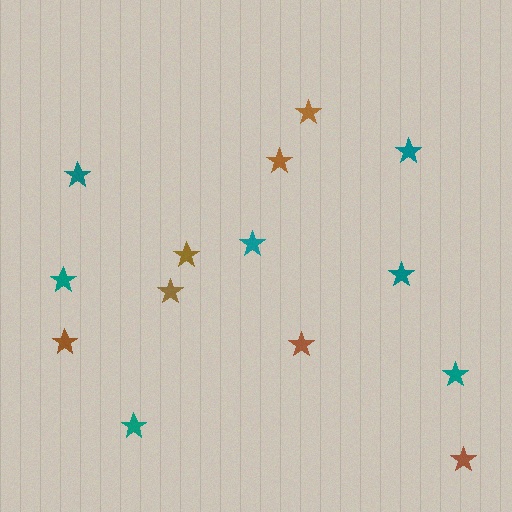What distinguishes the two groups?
There are 2 groups: one group of teal stars (7) and one group of brown stars (7).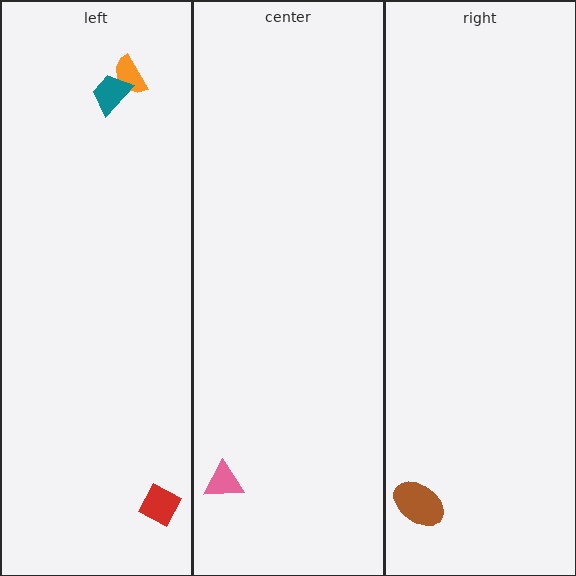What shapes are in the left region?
The orange semicircle, the teal trapezoid, the red diamond.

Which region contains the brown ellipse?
The right region.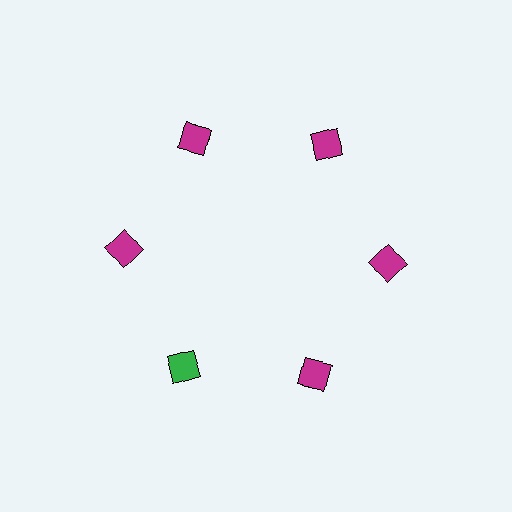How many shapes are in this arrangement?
There are 6 shapes arranged in a ring pattern.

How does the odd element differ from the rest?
It has a different color: green instead of magenta.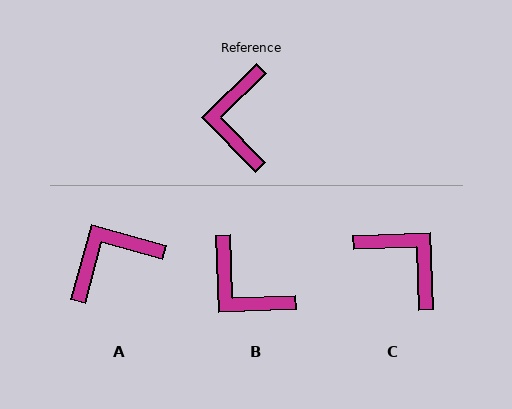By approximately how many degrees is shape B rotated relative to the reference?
Approximately 48 degrees counter-clockwise.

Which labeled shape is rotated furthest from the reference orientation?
C, about 132 degrees away.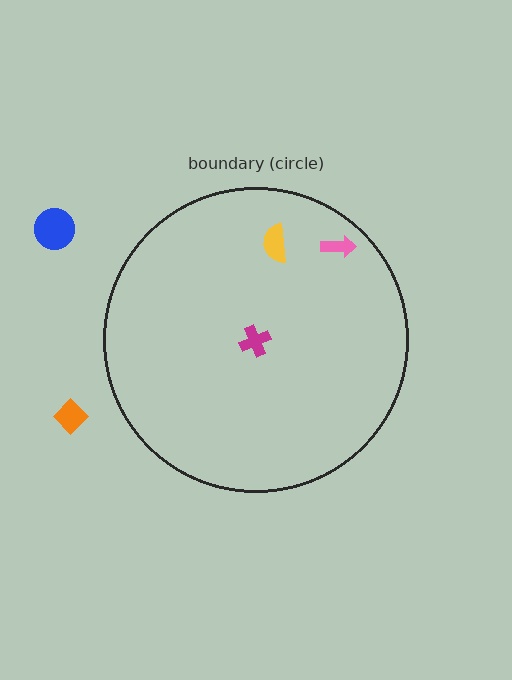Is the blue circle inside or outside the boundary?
Outside.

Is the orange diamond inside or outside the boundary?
Outside.